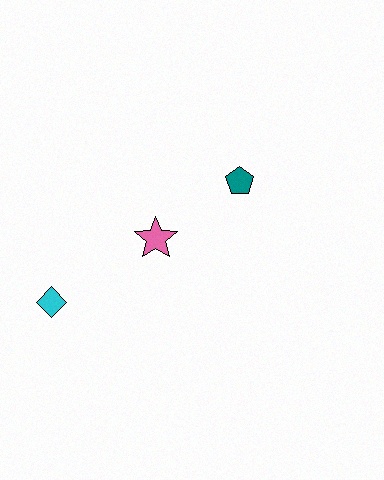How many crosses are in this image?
There are no crosses.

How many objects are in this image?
There are 3 objects.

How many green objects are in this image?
There are no green objects.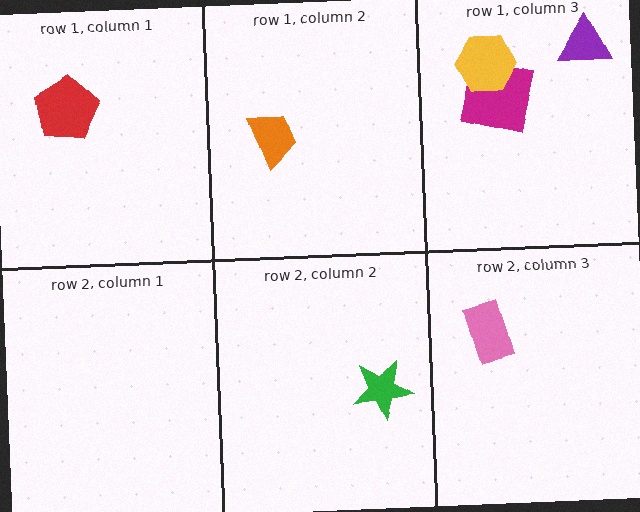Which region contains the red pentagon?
The row 1, column 1 region.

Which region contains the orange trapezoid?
The row 1, column 2 region.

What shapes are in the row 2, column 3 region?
The pink rectangle.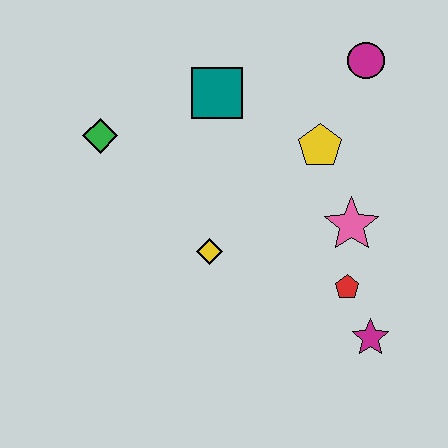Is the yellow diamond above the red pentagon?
Yes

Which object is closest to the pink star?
The red pentagon is closest to the pink star.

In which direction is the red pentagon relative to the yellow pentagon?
The red pentagon is below the yellow pentagon.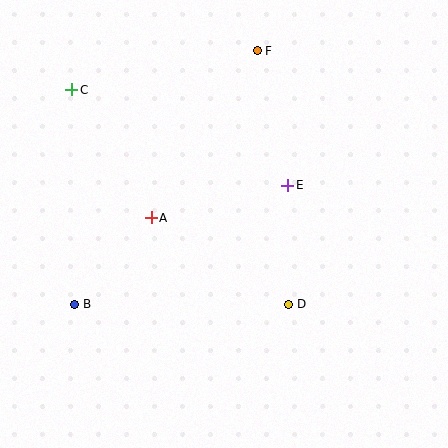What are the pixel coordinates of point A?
Point A is at (151, 218).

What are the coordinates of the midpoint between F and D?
The midpoint between F and D is at (273, 178).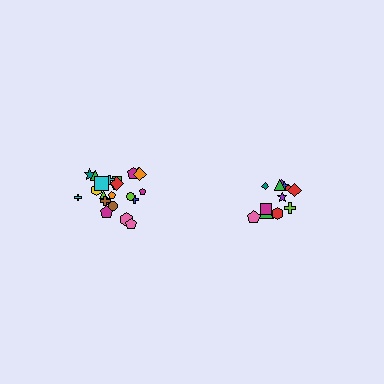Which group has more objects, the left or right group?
The left group.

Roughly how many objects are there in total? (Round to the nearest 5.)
Roughly 35 objects in total.